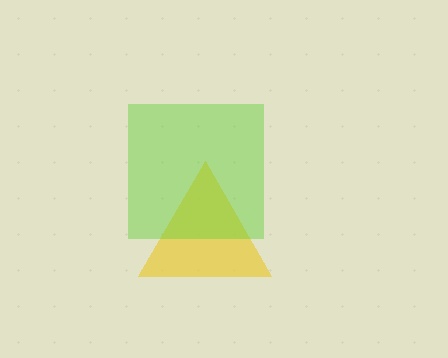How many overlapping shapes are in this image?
There are 2 overlapping shapes in the image.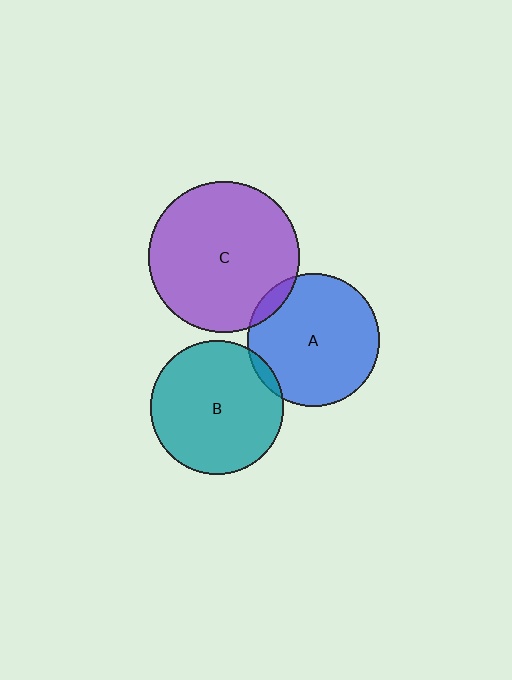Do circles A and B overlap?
Yes.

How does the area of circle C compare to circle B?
Approximately 1.3 times.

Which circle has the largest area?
Circle C (purple).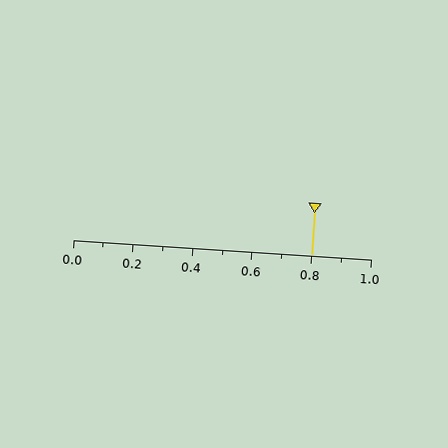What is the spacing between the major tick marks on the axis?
The major ticks are spaced 0.2 apart.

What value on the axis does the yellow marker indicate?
The marker indicates approximately 0.8.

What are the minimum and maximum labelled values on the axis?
The axis runs from 0.0 to 1.0.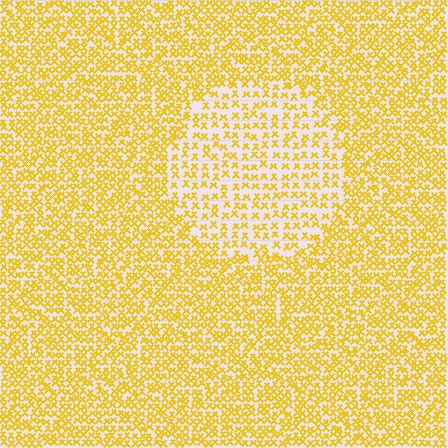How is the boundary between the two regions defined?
The boundary is defined by a change in element density (approximately 1.9x ratio). All elements are the same color, size, and shape.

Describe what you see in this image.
The image contains small yellow elements arranged at two different densities. A circle-shaped region is visible where the elements are less densely packed than the surrounding area.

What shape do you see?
I see a circle.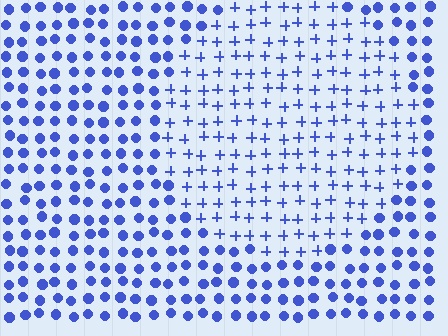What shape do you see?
I see a circle.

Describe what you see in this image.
The image is filled with small blue elements arranged in a uniform grid. A circle-shaped region contains plus signs, while the surrounding area contains circles. The boundary is defined purely by the change in element shape.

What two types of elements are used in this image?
The image uses plus signs inside the circle region and circles outside it.